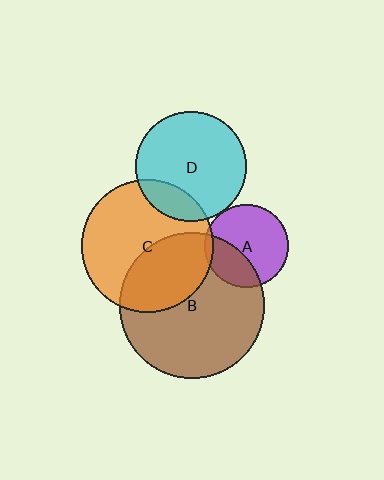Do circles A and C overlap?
Yes.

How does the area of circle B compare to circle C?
Approximately 1.2 times.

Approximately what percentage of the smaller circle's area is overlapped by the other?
Approximately 5%.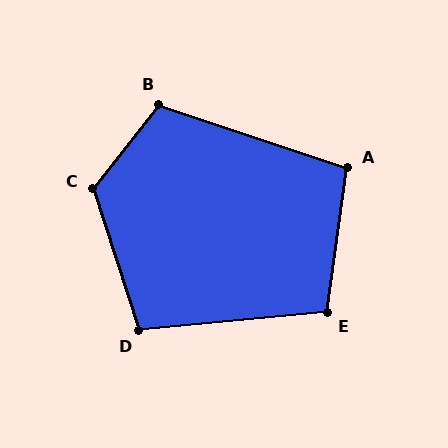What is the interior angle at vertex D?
Approximately 103 degrees (obtuse).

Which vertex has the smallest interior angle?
A, at approximately 100 degrees.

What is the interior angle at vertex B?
Approximately 110 degrees (obtuse).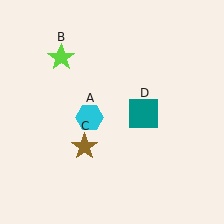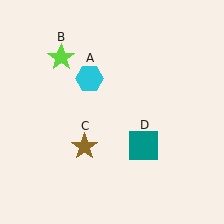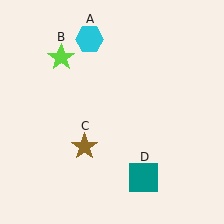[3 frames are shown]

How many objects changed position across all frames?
2 objects changed position: cyan hexagon (object A), teal square (object D).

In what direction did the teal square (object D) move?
The teal square (object D) moved down.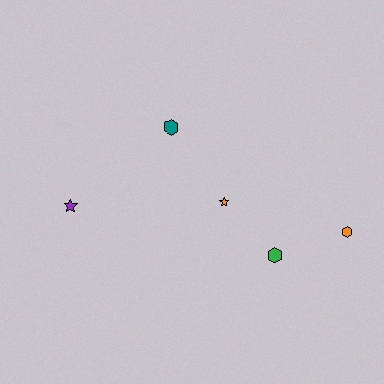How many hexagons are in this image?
There are 3 hexagons.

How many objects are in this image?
There are 5 objects.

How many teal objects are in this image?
There is 1 teal object.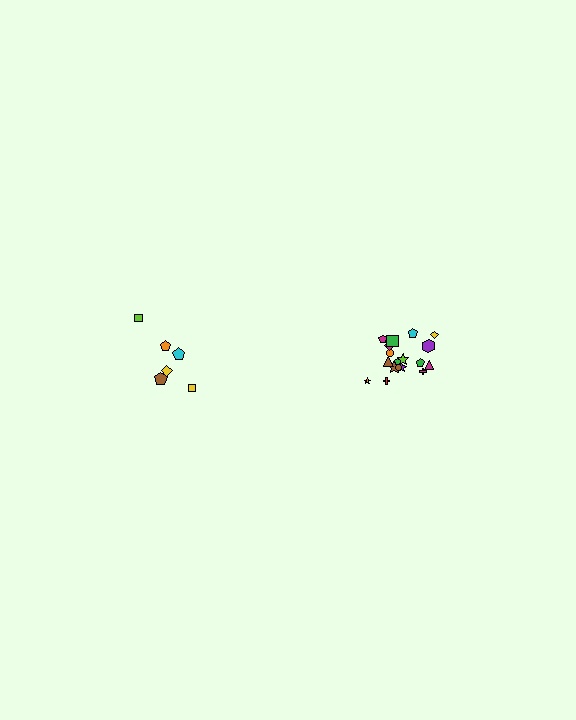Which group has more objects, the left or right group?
The right group.